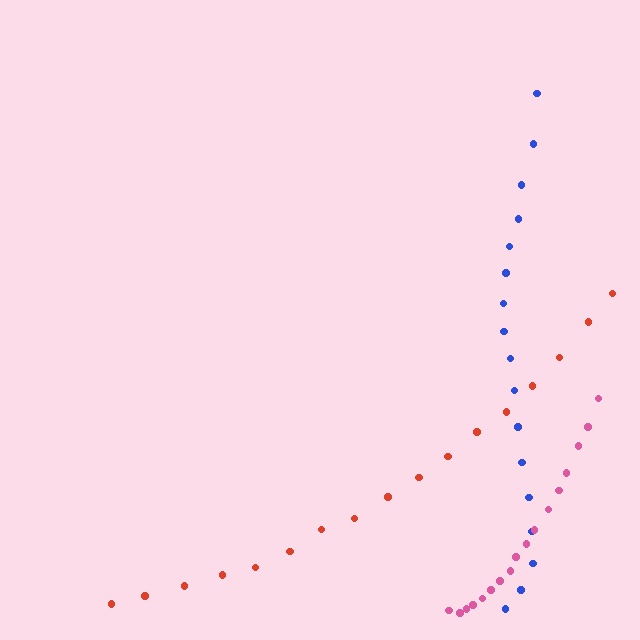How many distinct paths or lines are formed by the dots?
There are 3 distinct paths.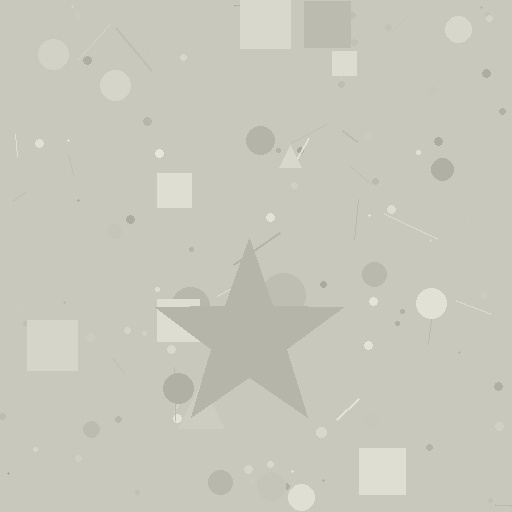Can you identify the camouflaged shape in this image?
The camouflaged shape is a star.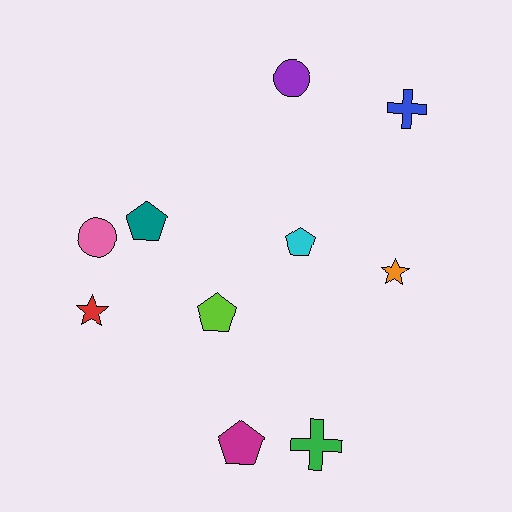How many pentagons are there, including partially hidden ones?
There are 4 pentagons.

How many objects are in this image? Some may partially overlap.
There are 10 objects.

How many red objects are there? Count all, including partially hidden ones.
There is 1 red object.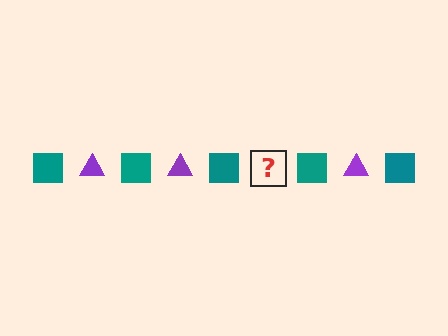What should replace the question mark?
The question mark should be replaced with a purple triangle.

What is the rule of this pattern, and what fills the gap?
The rule is that the pattern alternates between teal square and purple triangle. The gap should be filled with a purple triangle.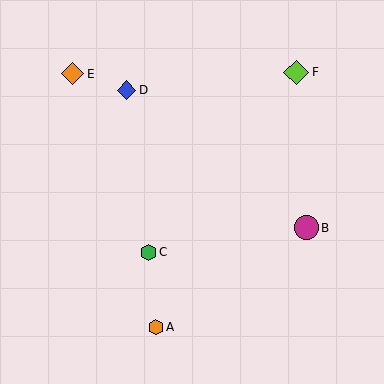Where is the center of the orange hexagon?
The center of the orange hexagon is at (156, 327).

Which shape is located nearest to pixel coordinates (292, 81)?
The lime diamond (labeled F) at (296, 72) is nearest to that location.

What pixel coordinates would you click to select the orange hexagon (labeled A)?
Click at (156, 327) to select the orange hexagon A.